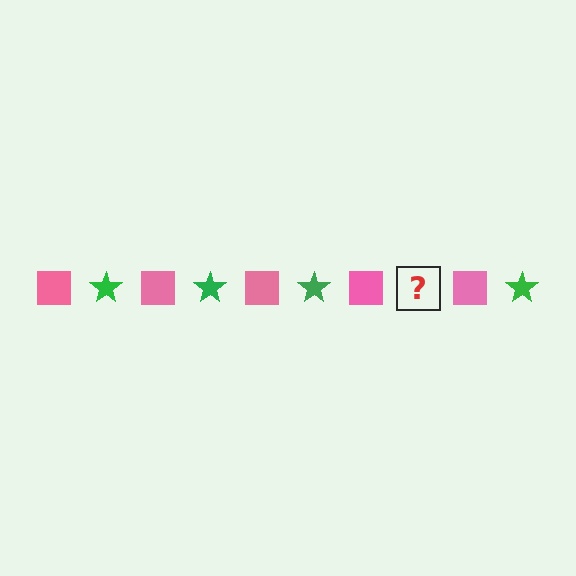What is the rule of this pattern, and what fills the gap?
The rule is that the pattern alternates between pink square and green star. The gap should be filled with a green star.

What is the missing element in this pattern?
The missing element is a green star.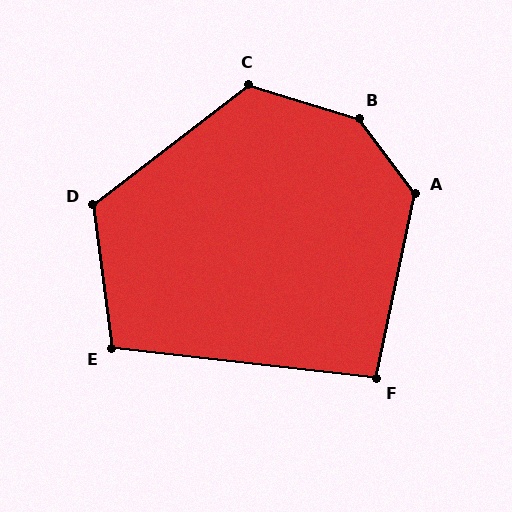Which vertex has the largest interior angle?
B, at approximately 144 degrees.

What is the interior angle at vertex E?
Approximately 104 degrees (obtuse).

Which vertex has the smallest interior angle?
F, at approximately 96 degrees.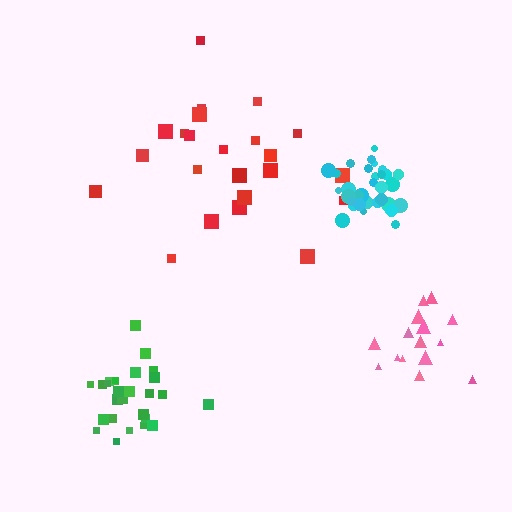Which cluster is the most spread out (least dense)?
Red.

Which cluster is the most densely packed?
Cyan.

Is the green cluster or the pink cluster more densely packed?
Green.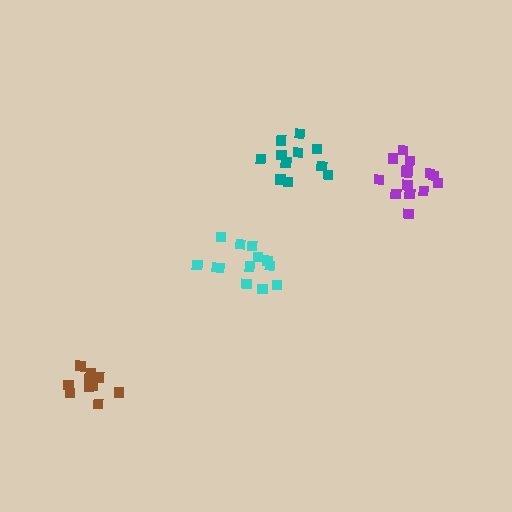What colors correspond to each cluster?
The clusters are colored: teal, purple, brown, cyan.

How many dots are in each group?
Group 1: 11 dots, Group 2: 14 dots, Group 3: 10 dots, Group 4: 13 dots (48 total).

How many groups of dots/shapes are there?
There are 4 groups.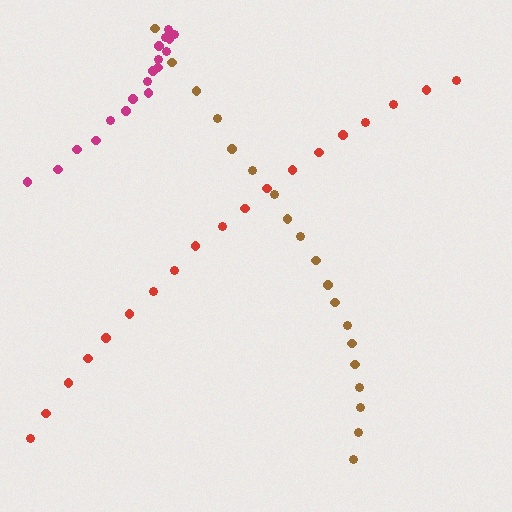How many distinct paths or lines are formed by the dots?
There are 3 distinct paths.